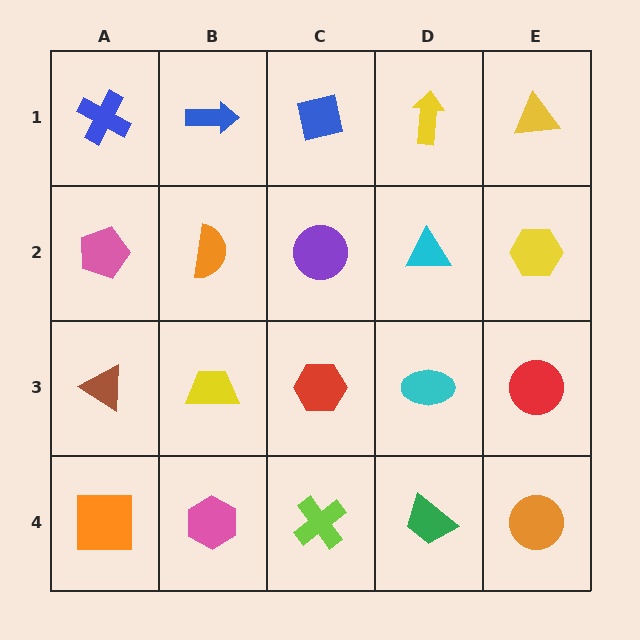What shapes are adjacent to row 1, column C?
A purple circle (row 2, column C), a blue arrow (row 1, column B), a yellow arrow (row 1, column D).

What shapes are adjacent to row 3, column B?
An orange semicircle (row 2, column B), a pink hexagon (row 4, column B), a brown triangle (row 3, column A), a red hexagon (row 3, column C).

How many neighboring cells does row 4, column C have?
3.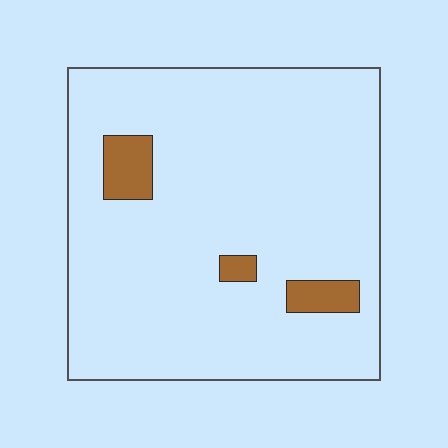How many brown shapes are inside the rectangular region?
3.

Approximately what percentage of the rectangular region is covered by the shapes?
Approximately 5%.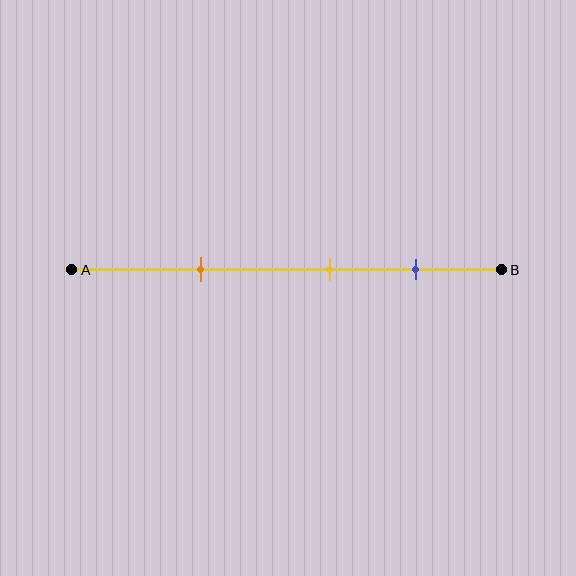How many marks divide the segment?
There are 3 marks dividing the segment.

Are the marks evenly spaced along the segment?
Yes, the marks are approximately evenly spaced.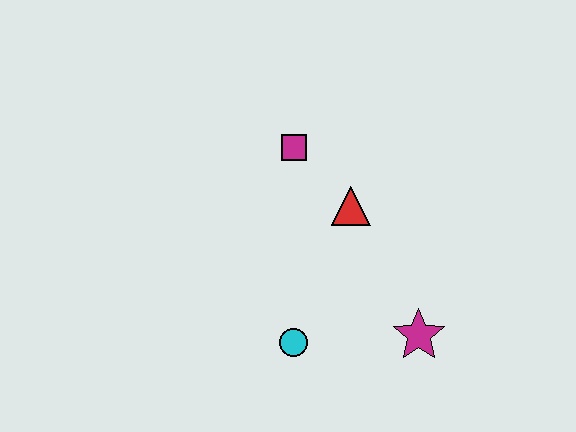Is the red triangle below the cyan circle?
No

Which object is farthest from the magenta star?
The magenta square is farthest from the magenta star.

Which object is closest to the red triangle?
The magenta square is closest to the red triangle.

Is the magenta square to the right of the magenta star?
No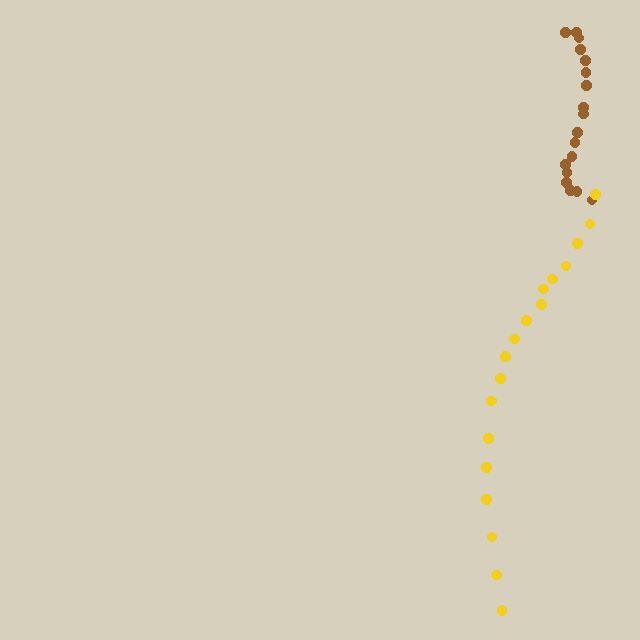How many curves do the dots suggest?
There are 2 distinct paths.